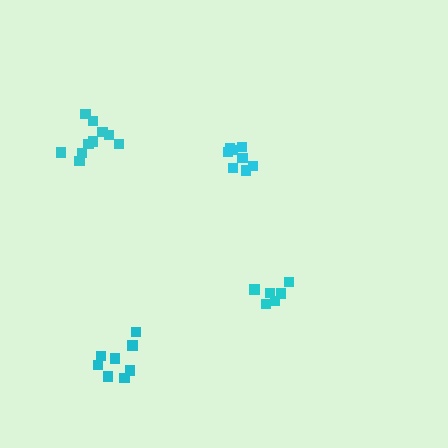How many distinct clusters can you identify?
There are 4 distinct clusters.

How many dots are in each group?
Group 1: 6 dots, Group 2: 9 dots, Group 3: 8 dots, Group 4: 10 dots (33 total).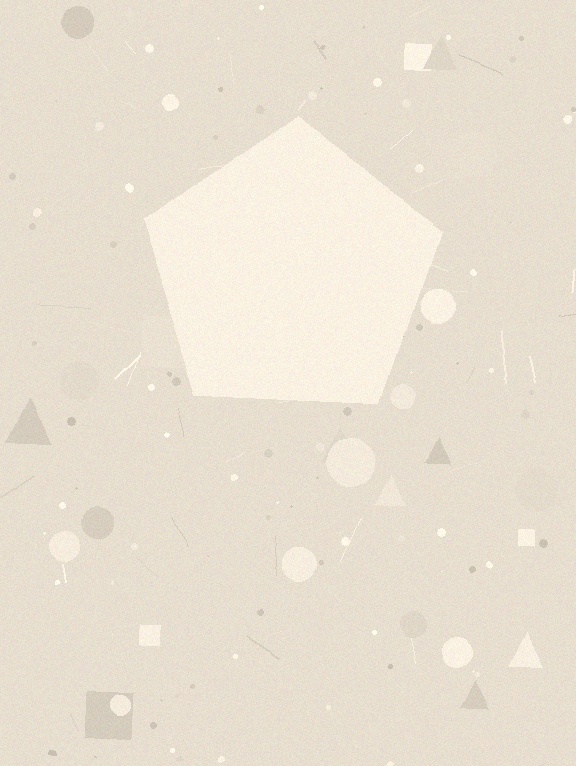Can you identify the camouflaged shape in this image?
The camouflaged shape is a pentagon.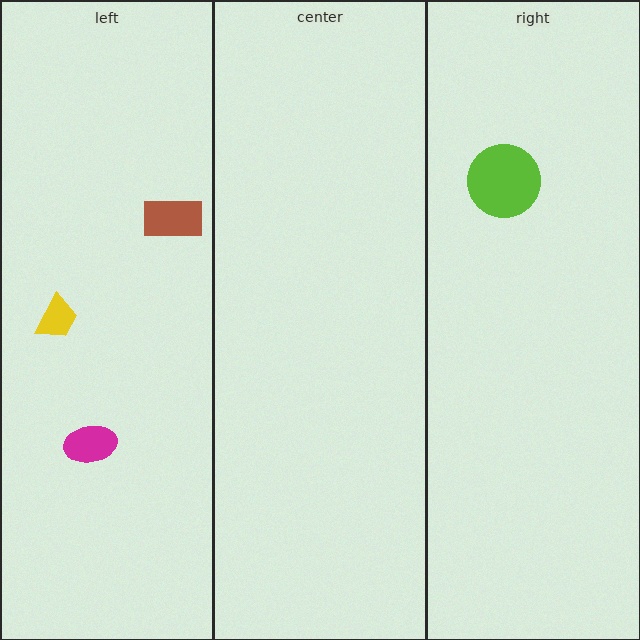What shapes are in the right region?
The lime circle.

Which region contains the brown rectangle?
The left region.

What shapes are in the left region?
The brown rectangle, the yellow trapezoid, the magenta ellipse.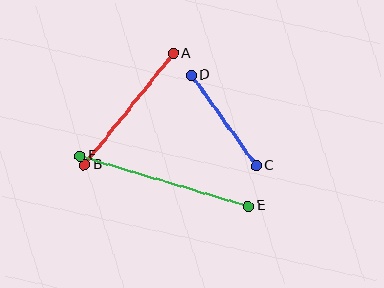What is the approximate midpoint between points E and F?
The midpoint is at approximately (164, 181) pixels.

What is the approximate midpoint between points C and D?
The midpoint is at approximately (224, 121) pixels.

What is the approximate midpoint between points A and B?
The midpoint is at approximately (129, 109) pixels.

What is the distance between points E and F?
The distance is approximately 176 pixels.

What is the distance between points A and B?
The distance is approximately 142 pixels.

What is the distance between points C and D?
The distance is approximately 111 pixels.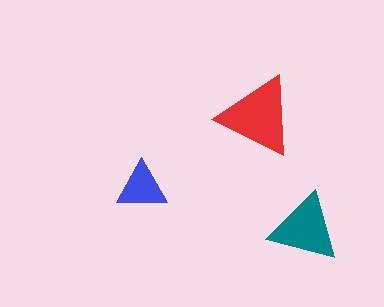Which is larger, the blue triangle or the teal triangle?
The teal one.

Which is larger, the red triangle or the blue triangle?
The red one.